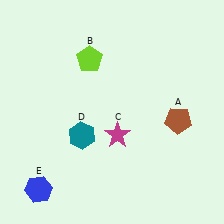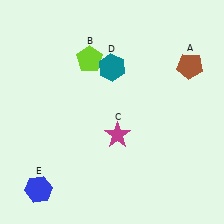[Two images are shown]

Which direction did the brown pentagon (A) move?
The brown pentagon (A) moved up.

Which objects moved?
The objects that moved are: the brown pentagon (A), the teal hexagon (D).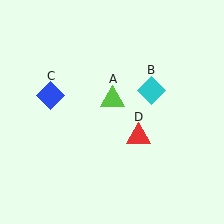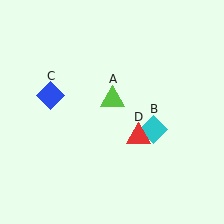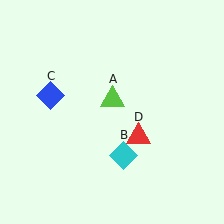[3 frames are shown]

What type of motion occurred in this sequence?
The cyan diamond (object B) rotated clockwise around the center of the scene.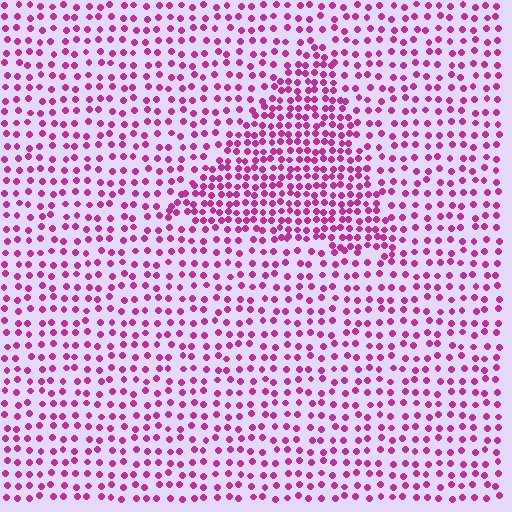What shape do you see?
I see a triangle.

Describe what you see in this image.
The image contains small magenta elements arranged at two different densities. A triangle-shaped region is visible where the elements are more densely packed than the surrounding area.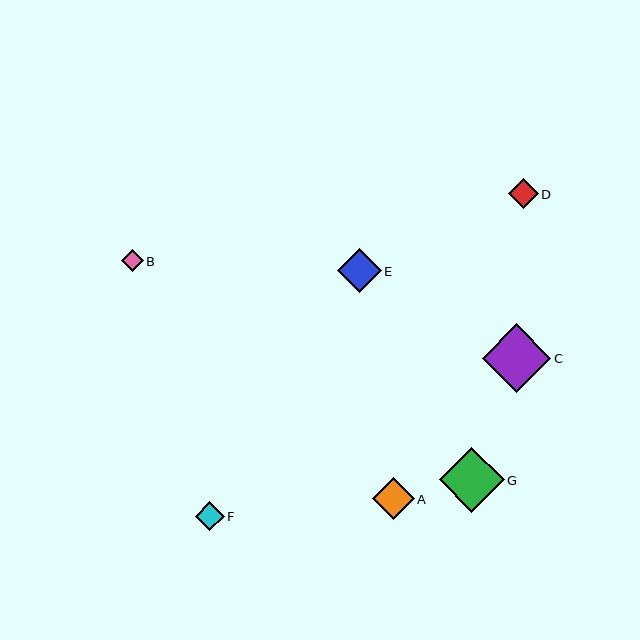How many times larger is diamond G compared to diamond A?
Diamond G is approximately 1.5 times the size of diamond A.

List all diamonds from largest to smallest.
From largest to smallest: C, G, E, A, D, F, B.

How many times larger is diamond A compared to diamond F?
Diamond A is approximately 1.4 times the size of diamond F.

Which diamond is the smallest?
Diamond B is the smallest with a size of approximately 22 pixels.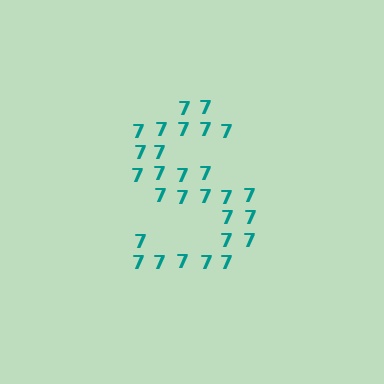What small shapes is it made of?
It is made of small digit 7's.